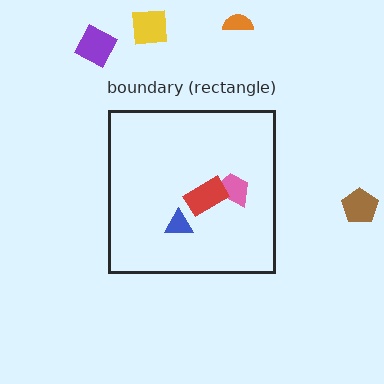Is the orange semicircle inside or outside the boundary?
Outside.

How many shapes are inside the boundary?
3 inside, 4 outside.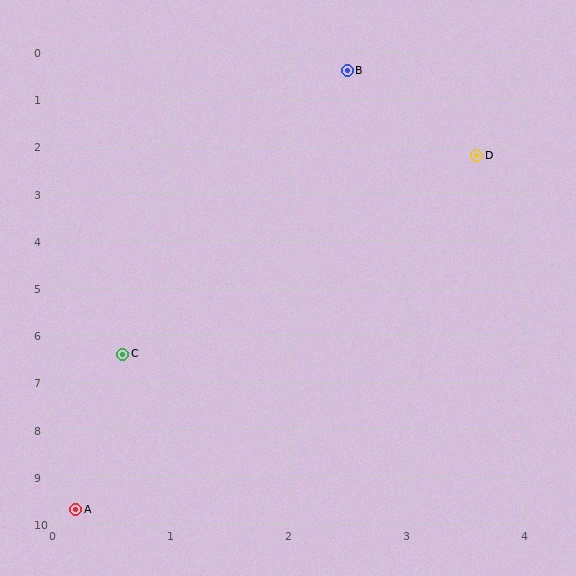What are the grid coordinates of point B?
Point B is at approximately (2.5, 0.4).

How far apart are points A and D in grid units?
Points A and D are about 8.2 grid units apart.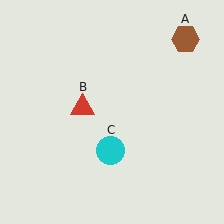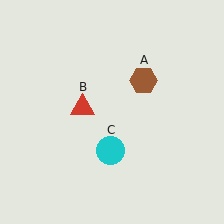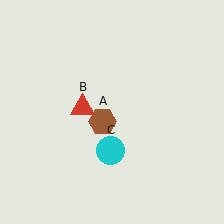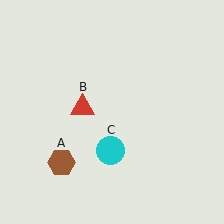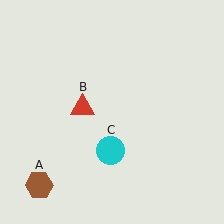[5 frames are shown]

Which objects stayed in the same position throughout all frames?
Red triangle (object B) and cyan circle (object C) remained stationary.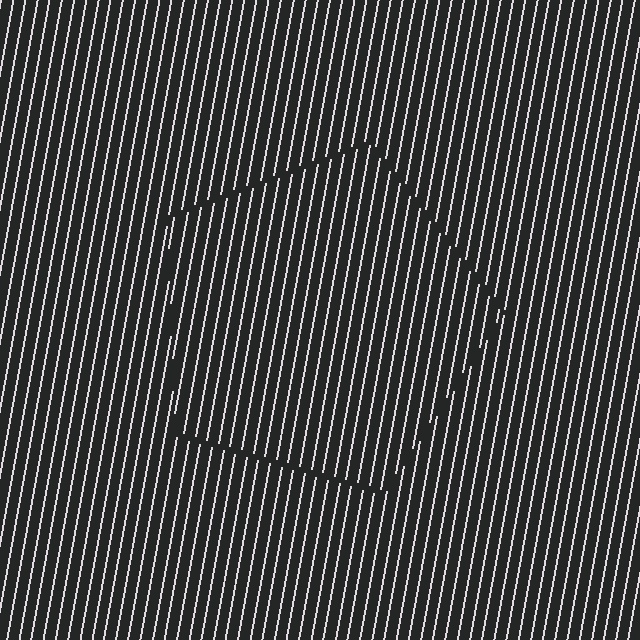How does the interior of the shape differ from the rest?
The interior of the shape contains the same grating, shifted by half a period — the contour is defined by the phase discontinuity where line-ends from the inner and outer gratings abut.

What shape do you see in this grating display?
An illusory pentagon. The interior of the shape contains the same grating, shifted by half a period — the contour is defined by the phase discontinuity where line-ends from the inner and outer gratings abut.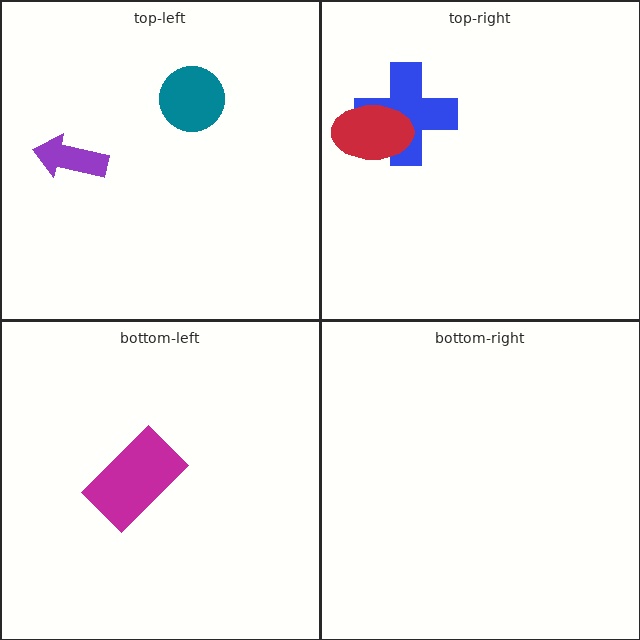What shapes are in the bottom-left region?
The magenta rectangle.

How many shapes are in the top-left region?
2.